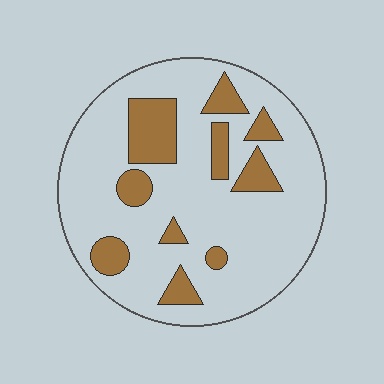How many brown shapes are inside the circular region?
10.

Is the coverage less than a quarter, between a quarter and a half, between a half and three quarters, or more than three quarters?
Less than a quarter.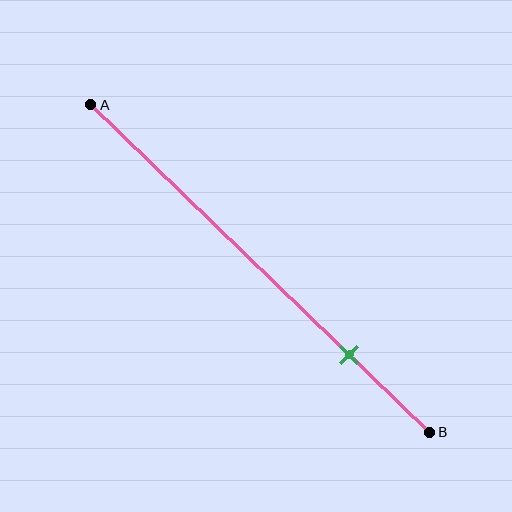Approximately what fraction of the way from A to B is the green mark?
The green mark is approximately 75% of the way from A to B.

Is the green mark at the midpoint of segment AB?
No, the mark is at about 75% from A, not at the 50% midpoint.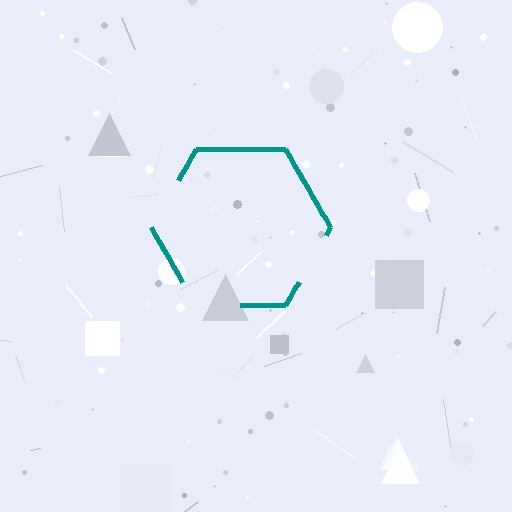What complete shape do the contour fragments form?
The contour fragments form a hexagon.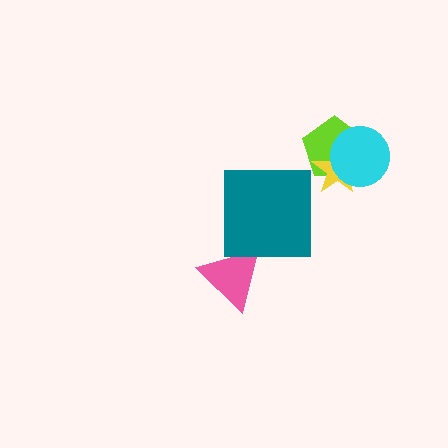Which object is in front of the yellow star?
The cyan circle is in front of the yellow star.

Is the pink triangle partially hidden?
Yes, it is partially covered by another shape.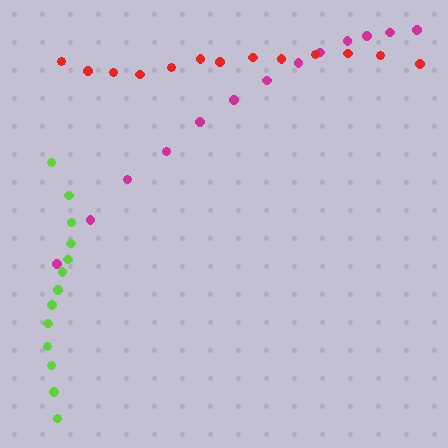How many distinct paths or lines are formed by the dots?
There are 3 distinct paths.